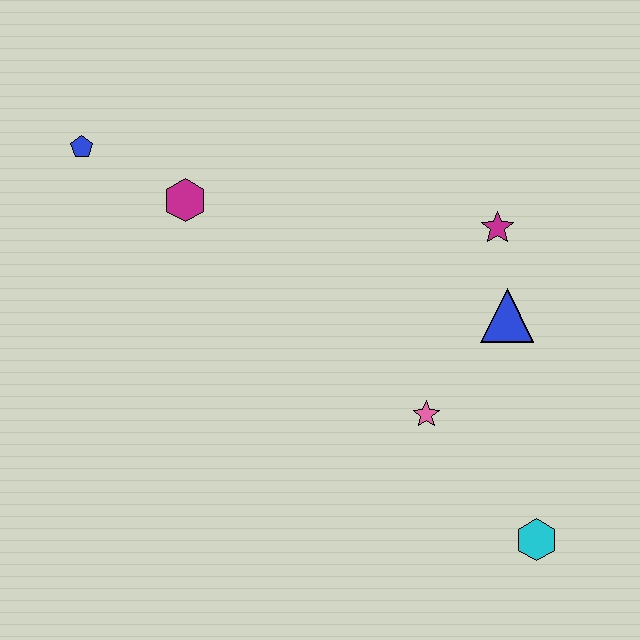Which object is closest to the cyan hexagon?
The pink star is closest to the cyan hexagon.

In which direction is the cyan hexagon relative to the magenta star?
The cyan hexagon is below the magenta star.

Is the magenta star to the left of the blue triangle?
Yes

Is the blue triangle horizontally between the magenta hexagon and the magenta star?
No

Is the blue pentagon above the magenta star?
Yes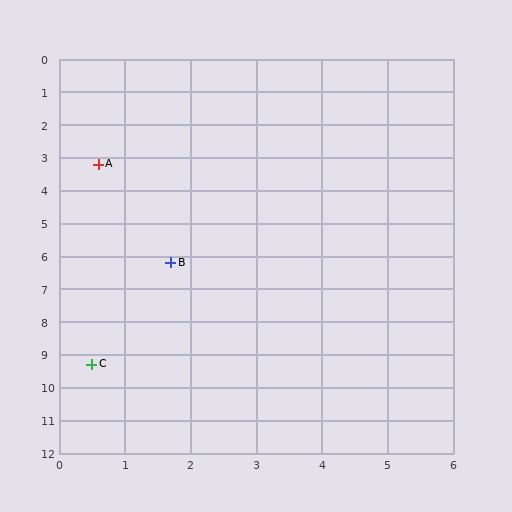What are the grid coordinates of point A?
Point A is at approximately (0.6, 3.2).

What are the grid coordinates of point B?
Point B is at approximately (1.7, 6.2).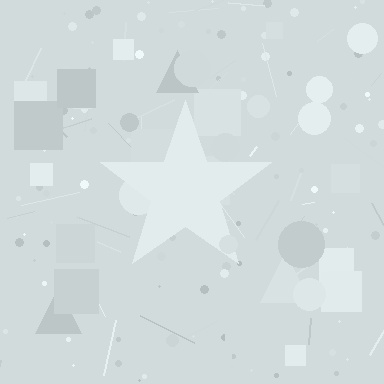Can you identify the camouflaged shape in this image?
The camouflaged shape is a star.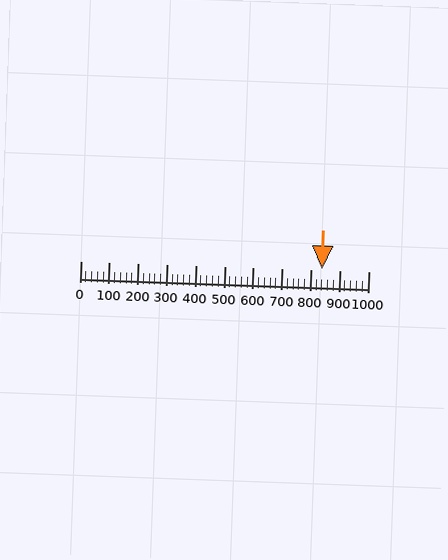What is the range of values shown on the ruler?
The ruler shows values from 0 to 1000.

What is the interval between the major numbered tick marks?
The major tick marks are spaced 100 units apart.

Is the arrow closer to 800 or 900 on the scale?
The arrow is closer to 800.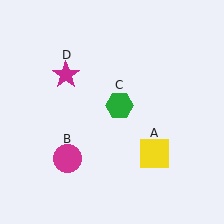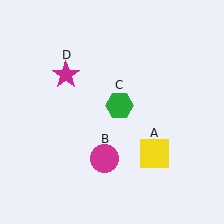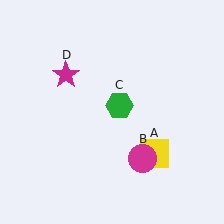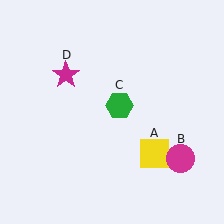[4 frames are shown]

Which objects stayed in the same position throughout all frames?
Yellow square (object A) and green hexagon (object C) and magenta star (object D) remained stationary.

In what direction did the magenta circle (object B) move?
The magenta circle (object B) moved right.